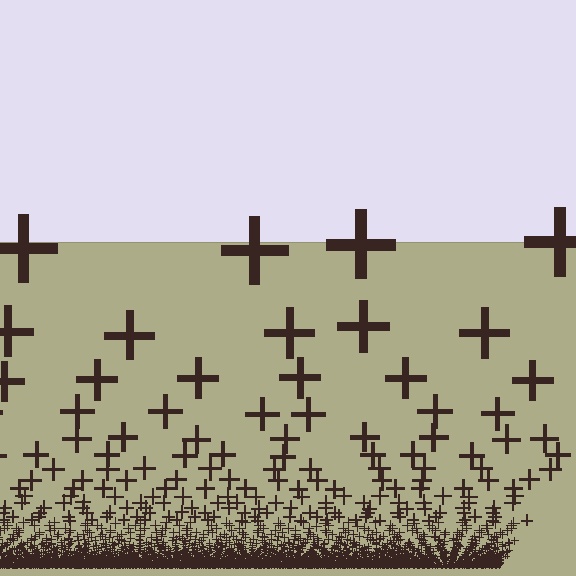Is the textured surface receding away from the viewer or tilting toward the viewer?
The surface appears to tilt toward the viewer. Texture elements get larger and sparser toward the top.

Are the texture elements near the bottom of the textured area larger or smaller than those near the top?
Smaller. The gradient is inverted — elements near the bottom are smaller and denser.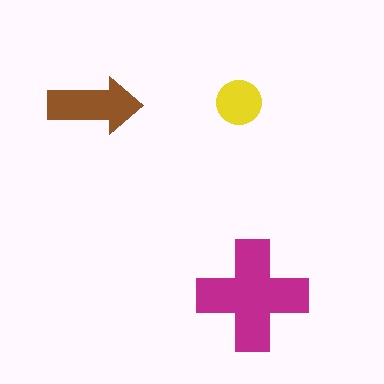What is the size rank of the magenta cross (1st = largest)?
1st.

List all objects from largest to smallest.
The magenta cross, the brown arrow, the yellow circle.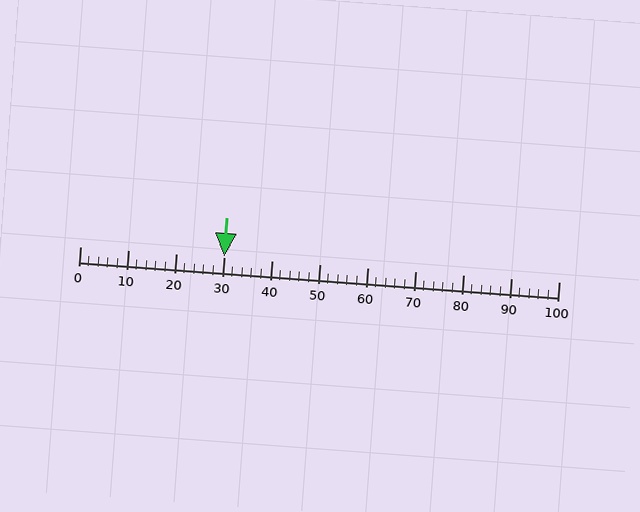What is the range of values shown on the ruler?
The ruler shows values from 0 to 100.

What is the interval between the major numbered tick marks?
The major tick marks are spaced 10 units apart.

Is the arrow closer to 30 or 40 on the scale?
The arrow is closer to 30.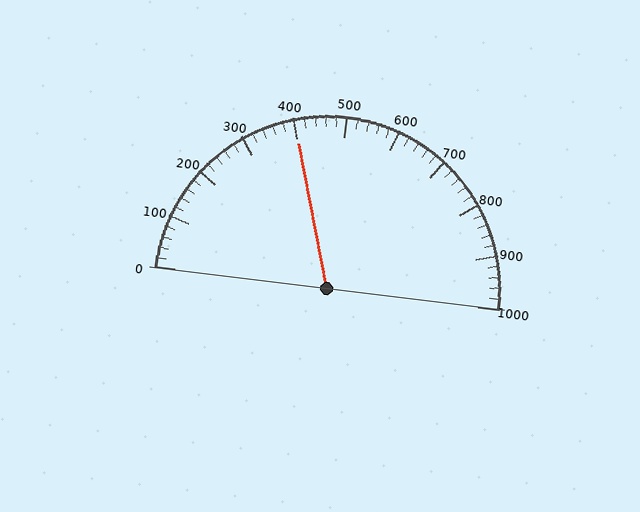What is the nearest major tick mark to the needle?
The nearest major tick mark is 400.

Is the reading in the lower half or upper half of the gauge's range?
The reading is in the lower half of the range (0 to 1000).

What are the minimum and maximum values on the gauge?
The gauge ranges from 0 to 1000.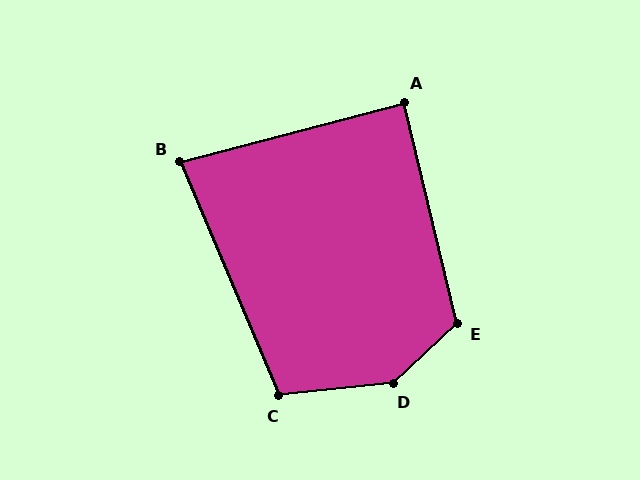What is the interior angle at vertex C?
Approximately 107 degrees (obtuse).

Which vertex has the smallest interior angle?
B, at approximately 82 degrees.